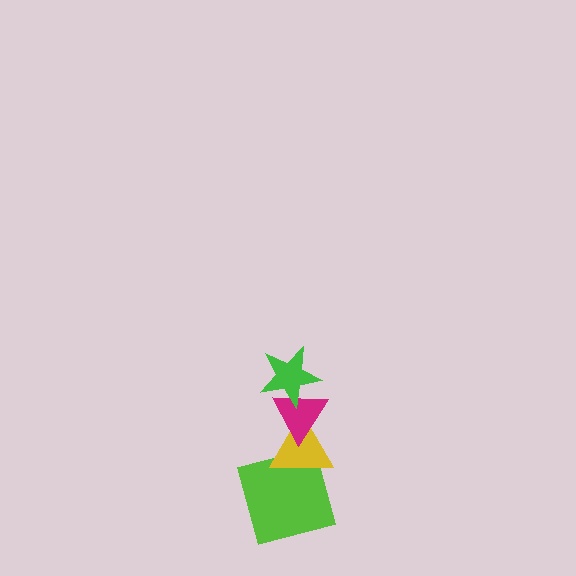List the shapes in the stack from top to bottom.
From top to bottom: the green star, the magenta triangle, the yellow triangle, the lime square.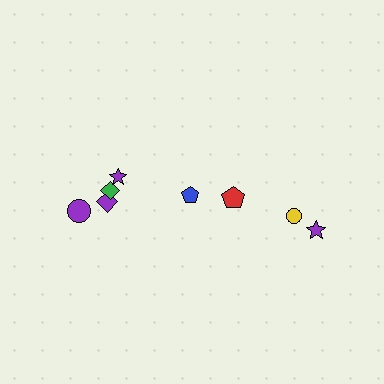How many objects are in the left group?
There are 5 objects.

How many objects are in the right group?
There are 3 objects.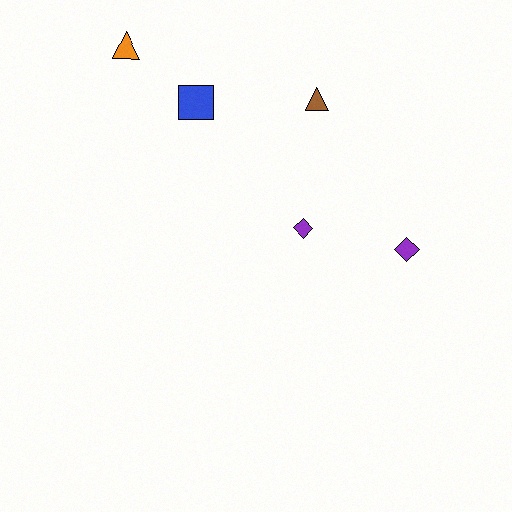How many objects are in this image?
There are 5 objects.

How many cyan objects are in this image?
There are no cyan objects.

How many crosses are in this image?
There are no crosses.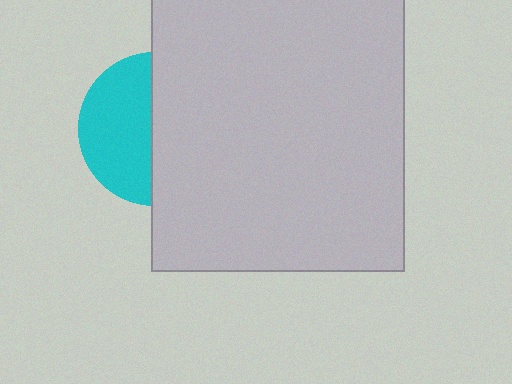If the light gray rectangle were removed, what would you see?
You would see the complete cyan circle.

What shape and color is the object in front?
The object in front is a light gray rectangle.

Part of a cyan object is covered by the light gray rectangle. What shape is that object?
It is a circle.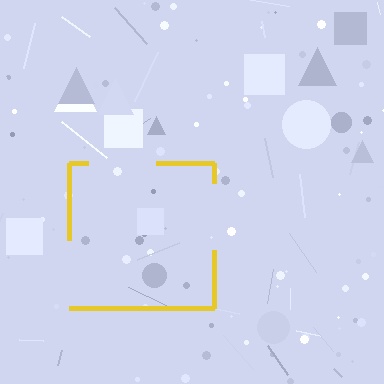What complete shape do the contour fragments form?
The contour fragments form a square.